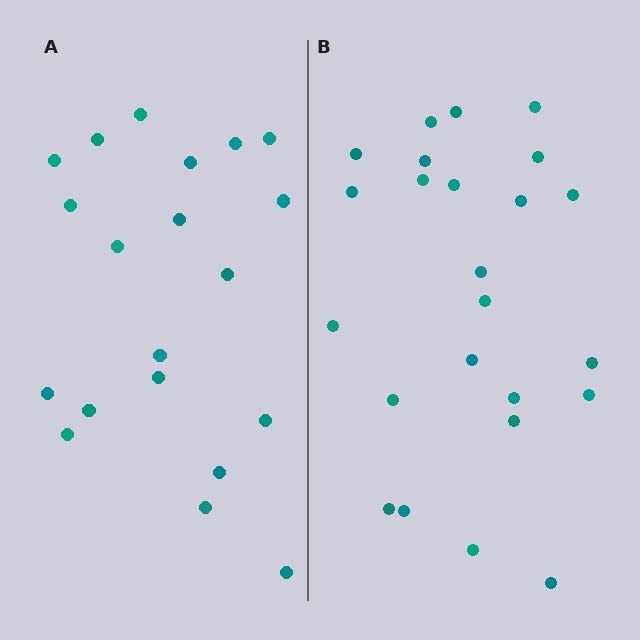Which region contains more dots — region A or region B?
Region B (the right region) has more dots.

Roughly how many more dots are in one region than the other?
Region B has about 4 more dots than region A.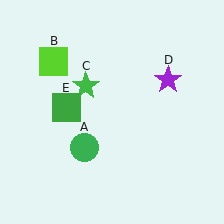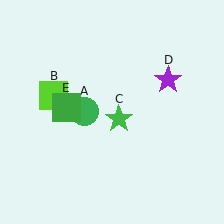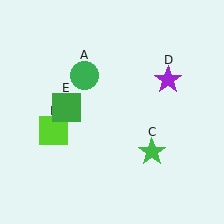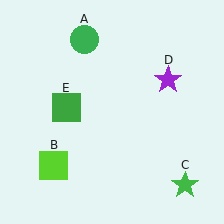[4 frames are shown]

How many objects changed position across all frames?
3 objects changed position: green circle (object A), lime square (object B), green star (object C).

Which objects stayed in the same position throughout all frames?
Purple star (object D) and green square (object E) remained stationary.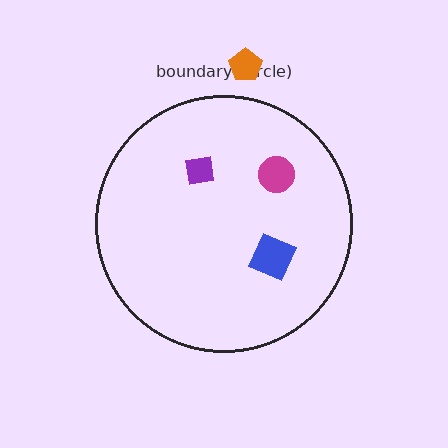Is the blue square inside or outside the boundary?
Inside.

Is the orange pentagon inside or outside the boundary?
Outside.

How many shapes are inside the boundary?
3 inside, 1 outside.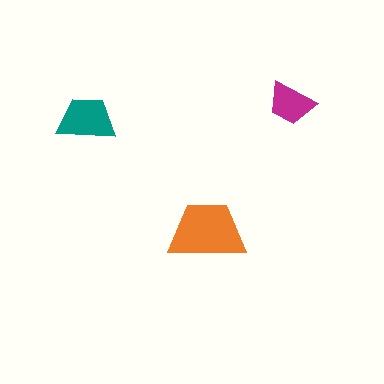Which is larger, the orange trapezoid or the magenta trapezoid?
The orange one.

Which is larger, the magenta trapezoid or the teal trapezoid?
The teal one.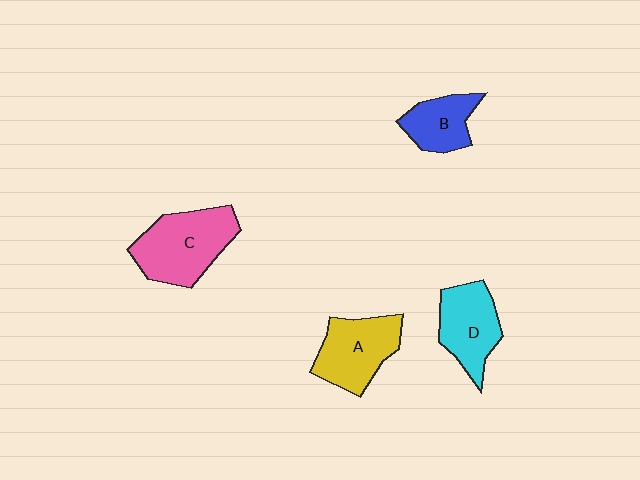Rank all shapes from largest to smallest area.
From largest to smallest: C (pink), A (yellow), D (cyan), B (blue).